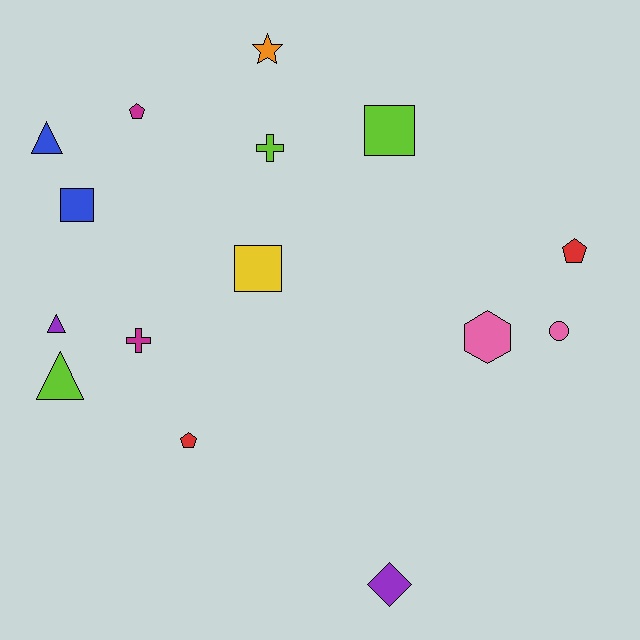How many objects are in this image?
There are 15 objects.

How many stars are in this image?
There is 1 star.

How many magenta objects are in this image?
There are 2 magenta objects.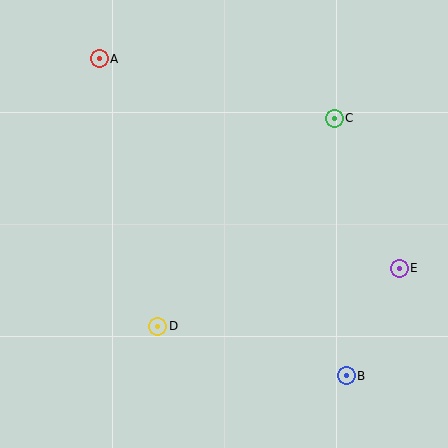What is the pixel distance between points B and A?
The distance between B and A is 402 pixels.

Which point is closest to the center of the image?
Point D at (158, 326) is closest to the center.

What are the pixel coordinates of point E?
Point E is at (399, 268).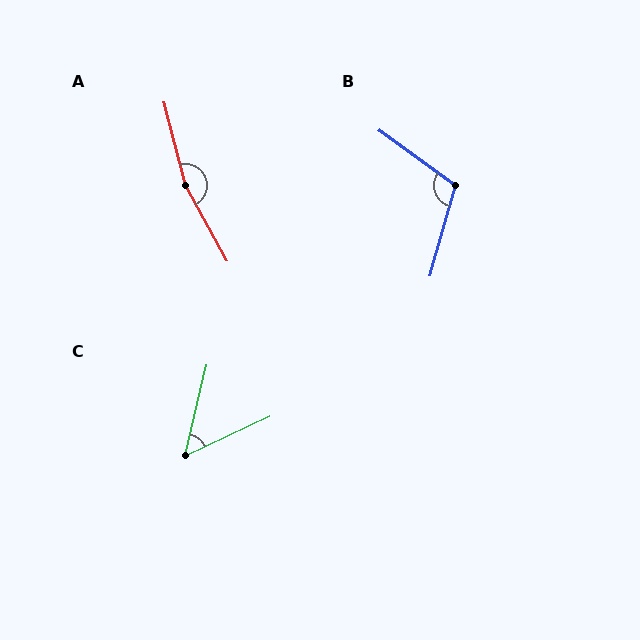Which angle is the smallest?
C, at approximately 51 degrees.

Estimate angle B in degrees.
Approximately 110 degrees.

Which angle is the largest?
A, at approximately 166 degrees.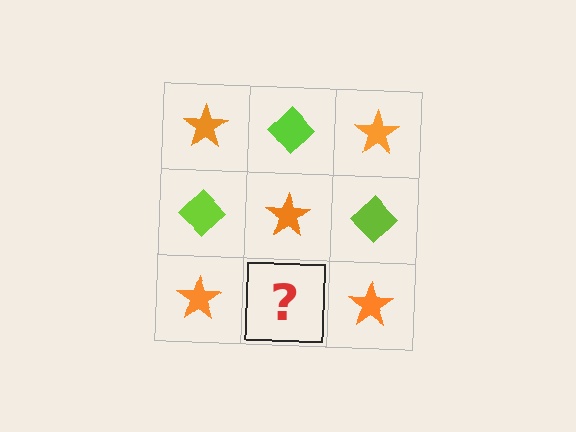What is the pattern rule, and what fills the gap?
The rule is that it alternates orange star and lime diamond in a checkerboard pattern. The gap should be filled with a lime diamond.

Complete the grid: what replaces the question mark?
The question mark should be replaced with a lime diamond.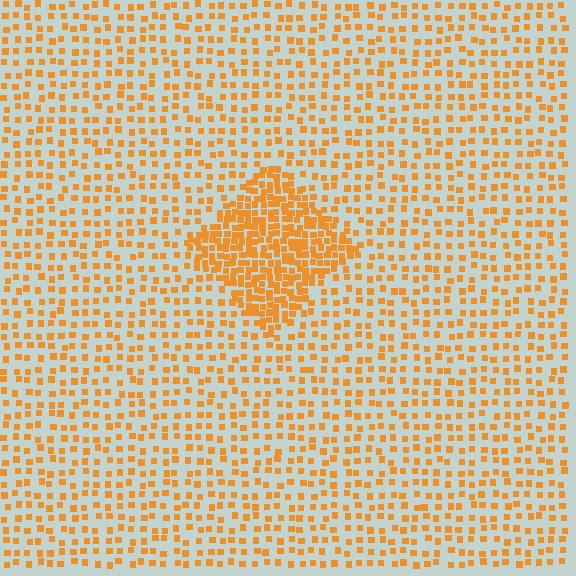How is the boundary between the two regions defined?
The boundary is defined by a change in element density (approximately 2.5x ratio). All elements are the same color, size, and shape.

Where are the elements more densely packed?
The elements are more densely packed inside the diamond boundary.